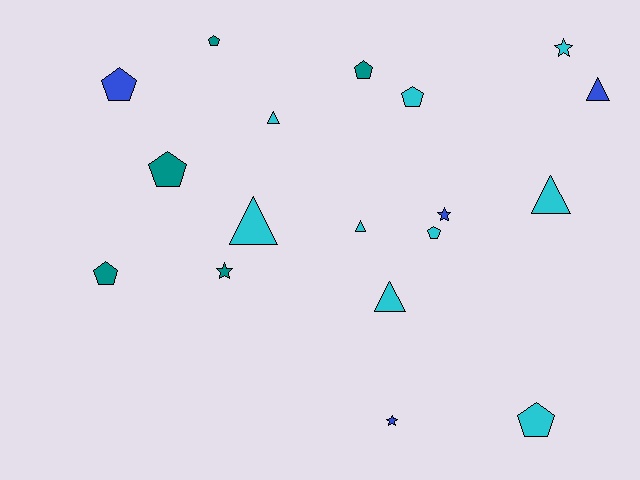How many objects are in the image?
There are 18 objects.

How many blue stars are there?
There are 2 blue stars.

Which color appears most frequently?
Cyan, with 9 objects.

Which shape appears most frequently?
Pentagon, with 8 objects.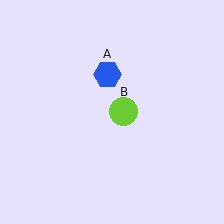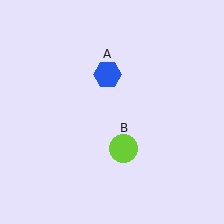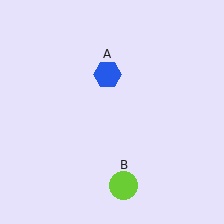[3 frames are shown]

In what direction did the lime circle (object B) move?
The lime circle (object B) moved down.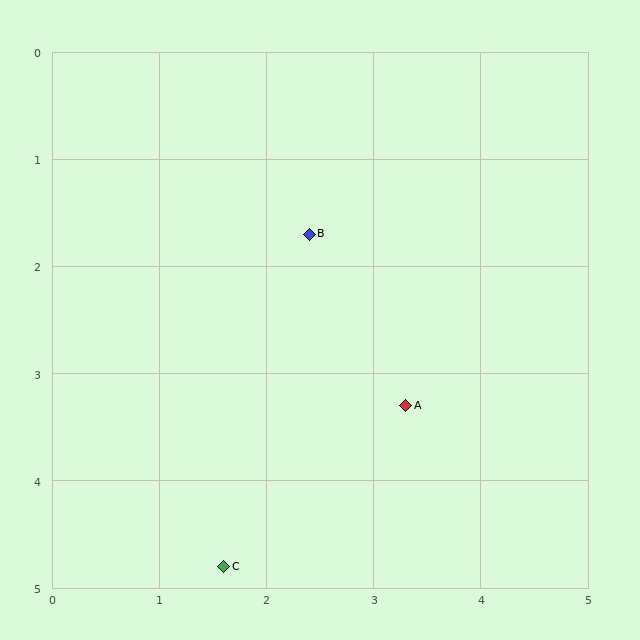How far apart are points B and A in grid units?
Points B and A are about 1.8 grid units apart.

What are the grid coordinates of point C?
Point C is at approximately (1.6, 4.8).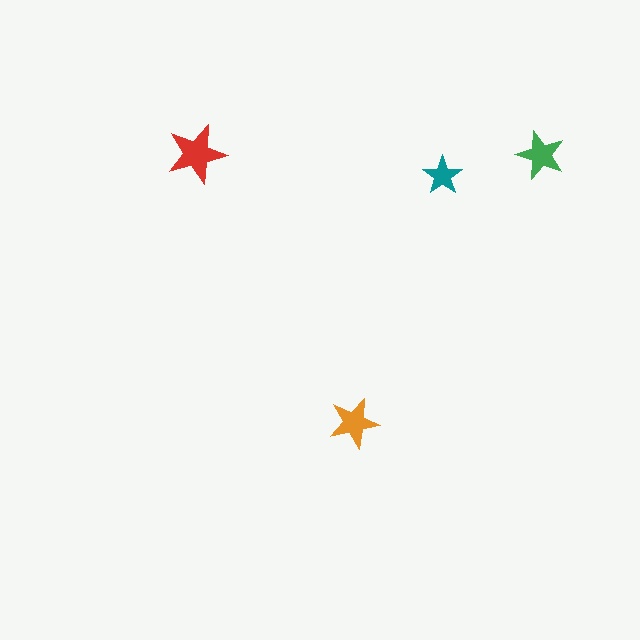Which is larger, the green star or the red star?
The red one.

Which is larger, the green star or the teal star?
The green one.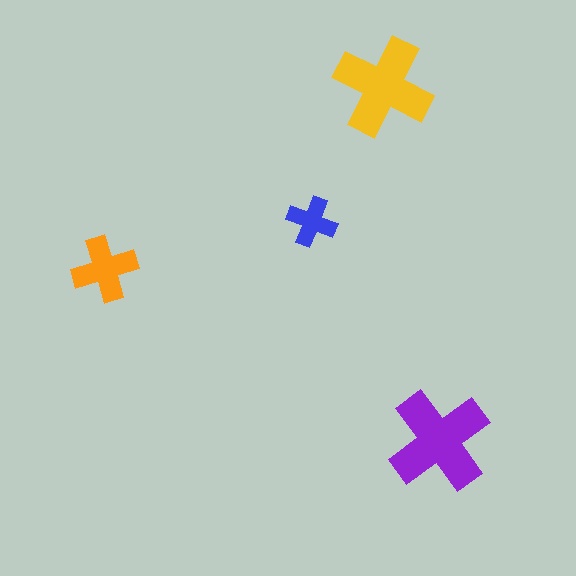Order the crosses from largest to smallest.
the purple one, the yellow one, the orange one, the blue one.